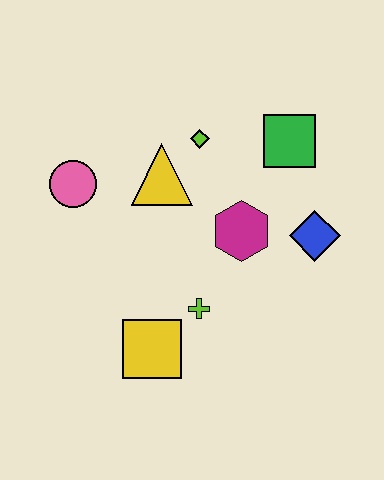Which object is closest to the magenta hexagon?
The blue diamond is closest to the magenta hexagon.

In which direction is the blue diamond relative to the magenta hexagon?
The blue diamond is to the right of the magenta hexagon.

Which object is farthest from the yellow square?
The green square is farthest from the yellow square.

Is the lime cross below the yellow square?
No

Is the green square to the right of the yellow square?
Yes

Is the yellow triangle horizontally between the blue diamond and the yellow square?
Yes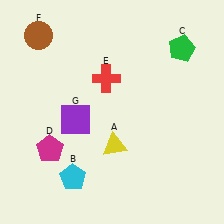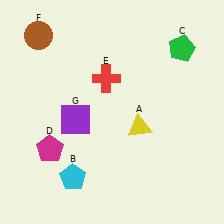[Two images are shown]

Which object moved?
The yellow triangle (A) moved right.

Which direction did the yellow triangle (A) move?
The yellow triangle (A) moved right.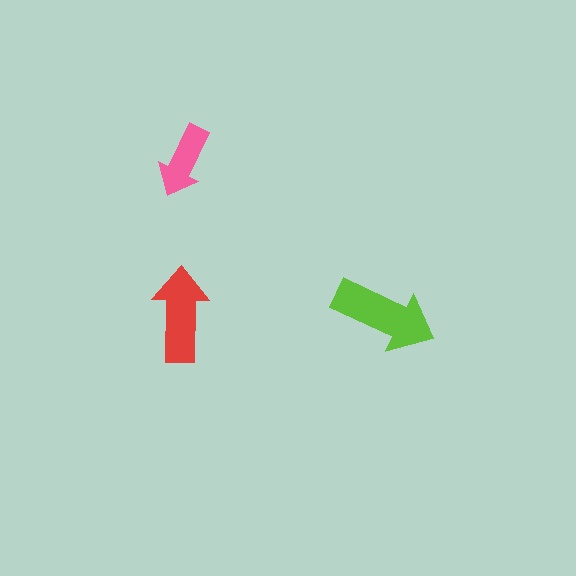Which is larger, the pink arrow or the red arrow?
The red one.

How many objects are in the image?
There are 3 objects in the image.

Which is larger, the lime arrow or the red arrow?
The lime one.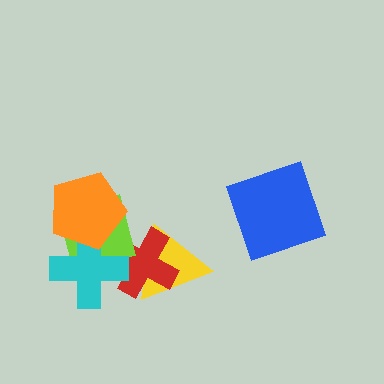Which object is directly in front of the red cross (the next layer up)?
The lime square is directly in front of the red cross.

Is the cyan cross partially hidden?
Yes, it is partially covered by another shape.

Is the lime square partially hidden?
Yes, it is partially covered by another shape.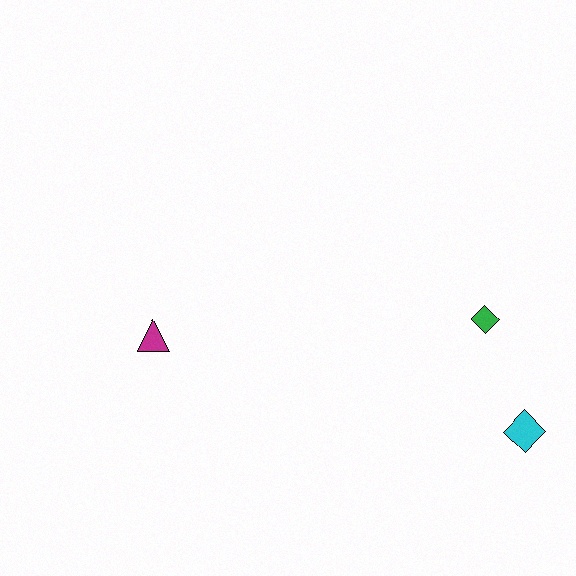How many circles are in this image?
There are no circles.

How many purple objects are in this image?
There are no purple objects.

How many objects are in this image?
There are 3 objects.